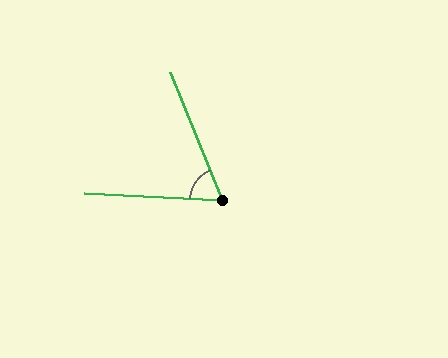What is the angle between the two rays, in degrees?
Approximately 65 degrees.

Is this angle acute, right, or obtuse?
It is acute.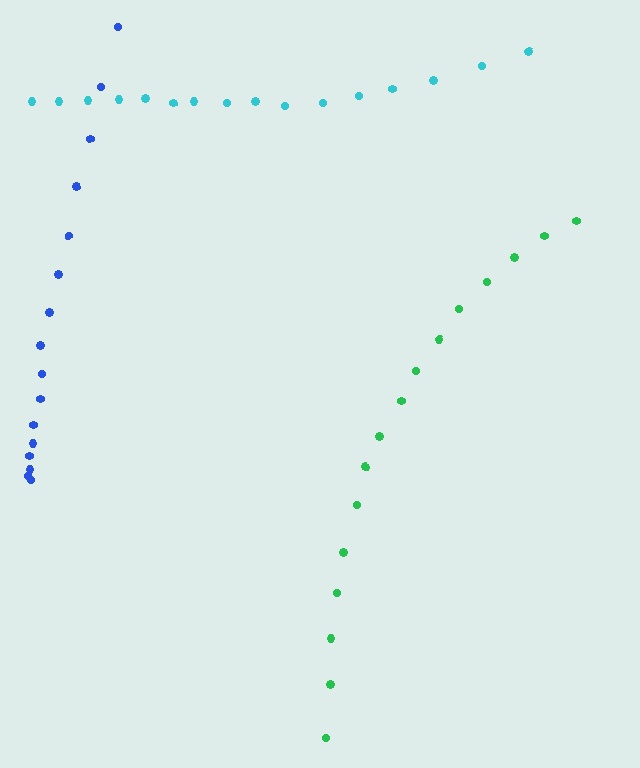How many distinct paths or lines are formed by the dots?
There are 3 distinct paths.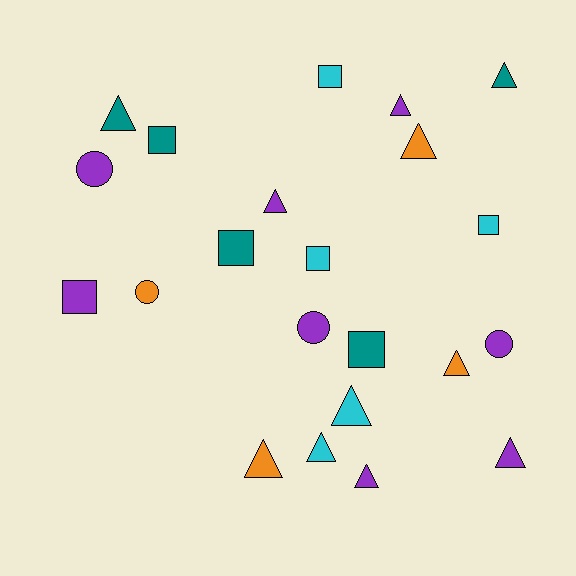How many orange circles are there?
There is 1 orange circle.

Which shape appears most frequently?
Triangle, with 11 objects.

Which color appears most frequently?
Purple, with 8 objects.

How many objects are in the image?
There are 22 objects.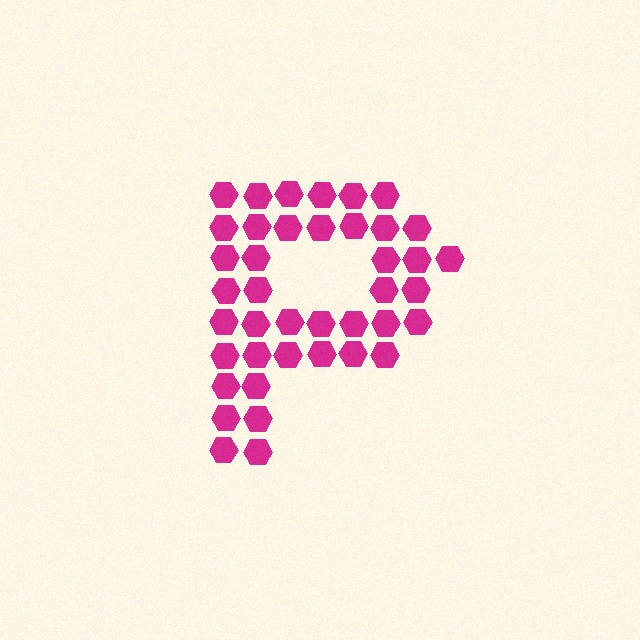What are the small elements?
The small elements are hexagons.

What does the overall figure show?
The overall figure shows the letter P.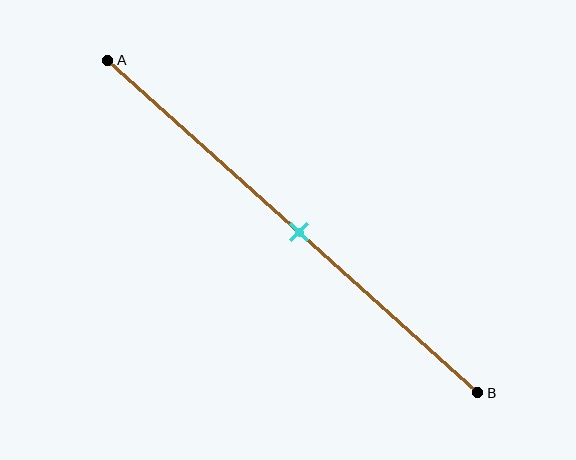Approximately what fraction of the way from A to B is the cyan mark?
The cyan mark is approximately 50% of the way from A to B.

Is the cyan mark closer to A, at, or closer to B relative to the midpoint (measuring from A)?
The cyan mark is approximately at the midpoint of segment AB.